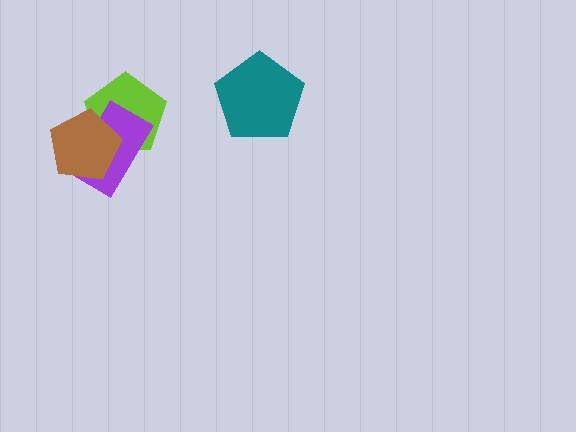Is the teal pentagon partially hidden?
No, no other shape covers it.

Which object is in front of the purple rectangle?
The brown pentagon is in front of the purple rectangle.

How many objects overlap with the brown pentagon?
2 objects overlap with the brown pentagon.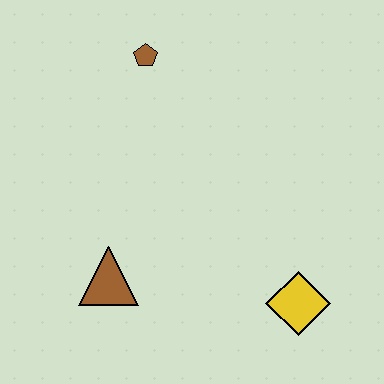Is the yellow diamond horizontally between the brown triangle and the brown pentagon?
No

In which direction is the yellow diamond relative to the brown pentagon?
The yellow diamond is below the brown pentagon.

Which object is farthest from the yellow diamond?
The brown pentagon is farthest from the yellow diamond.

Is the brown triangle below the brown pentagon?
Yes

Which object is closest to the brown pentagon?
The brown triangle is closest to the brown pentagon.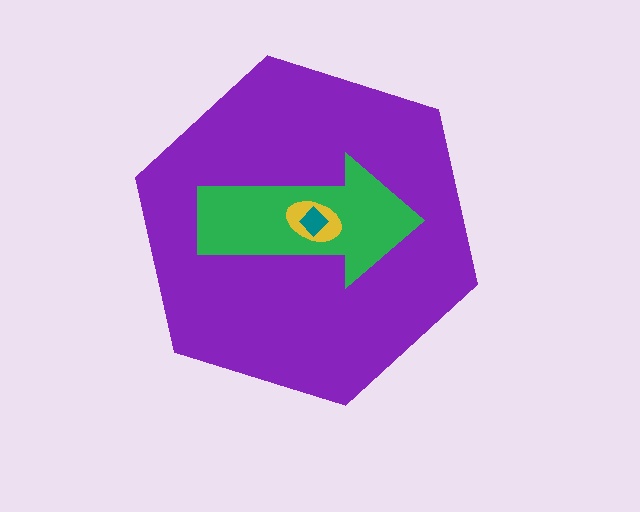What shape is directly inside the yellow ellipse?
The teal diamond.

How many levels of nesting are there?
4.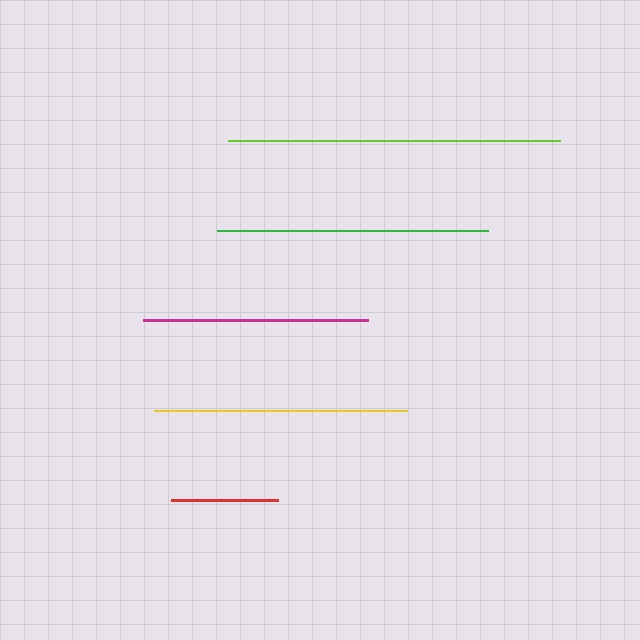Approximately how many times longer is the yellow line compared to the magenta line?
The yellow line is approximately 1.1 times the length of the magenta line.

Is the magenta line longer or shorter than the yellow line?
The yellow line is longer than the magenta line.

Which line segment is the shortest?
The red line is the shortest at approximately 107 pixels.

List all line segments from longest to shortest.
From longest to shortest: lime, green, yellow, magenta, red.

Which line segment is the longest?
The lime line is the longest at approximately 332 pixels.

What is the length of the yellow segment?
The yellow segment is approximately 253 pixels long.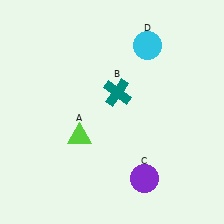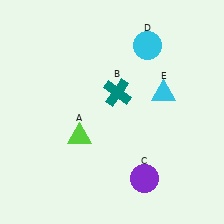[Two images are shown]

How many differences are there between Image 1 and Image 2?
There is 1 difference between the two images.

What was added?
A cyan triangle (E) was added in Image 2.